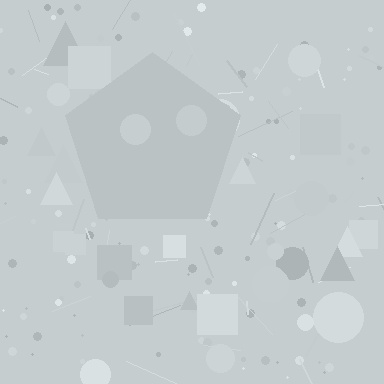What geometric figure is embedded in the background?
A pentagon is embedded in the background.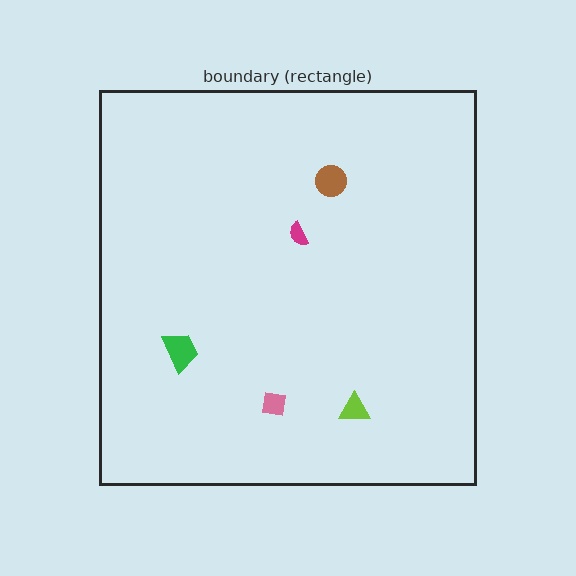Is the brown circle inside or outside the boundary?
Inside.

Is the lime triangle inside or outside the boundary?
Inside.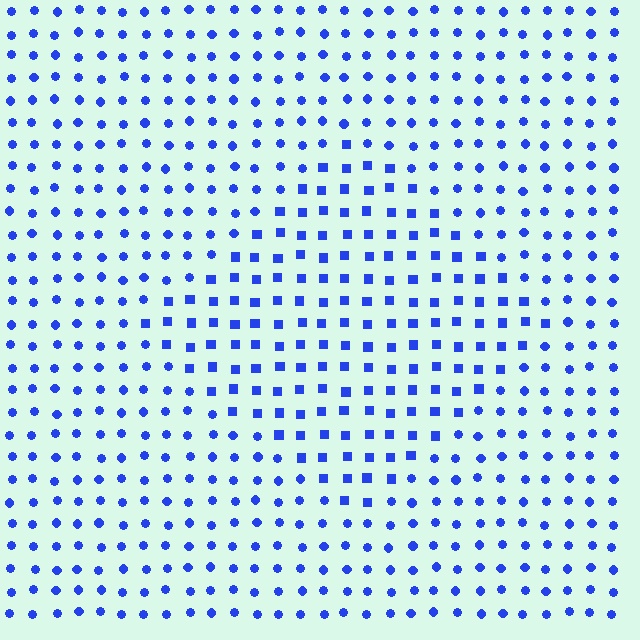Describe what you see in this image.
The image is filled with small blue elements arranged in a uniform grid. A diamond-shaped region contains squares, while the surrounding area contains circles. The boundary is defined purely by the change in element shape.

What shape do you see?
I see a diamond.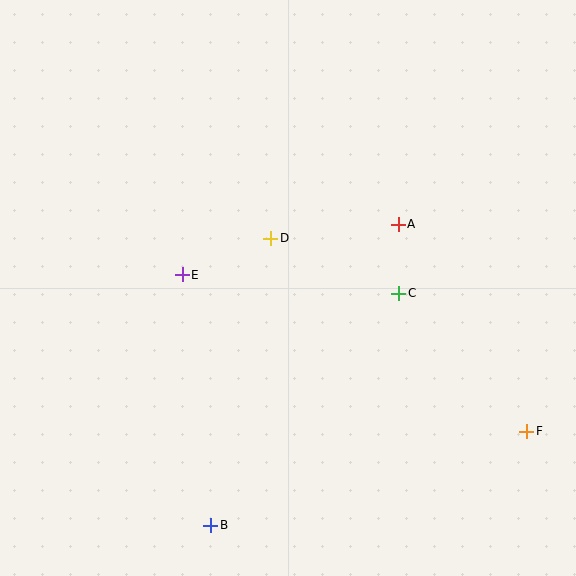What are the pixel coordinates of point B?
Point B is at (211, 525).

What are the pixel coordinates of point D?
Point D is at (271, 238).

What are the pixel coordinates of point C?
Point C is at (399, 293).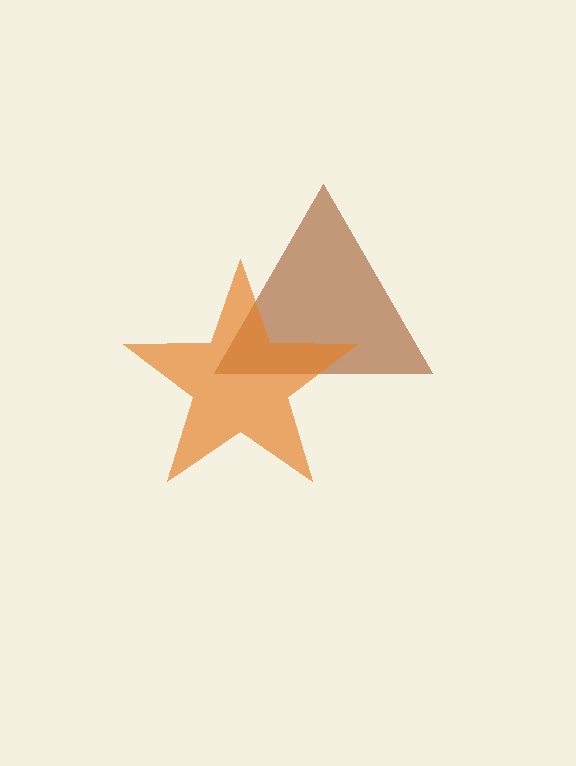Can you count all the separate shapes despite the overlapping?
Yes, there are 2 separate shapes.